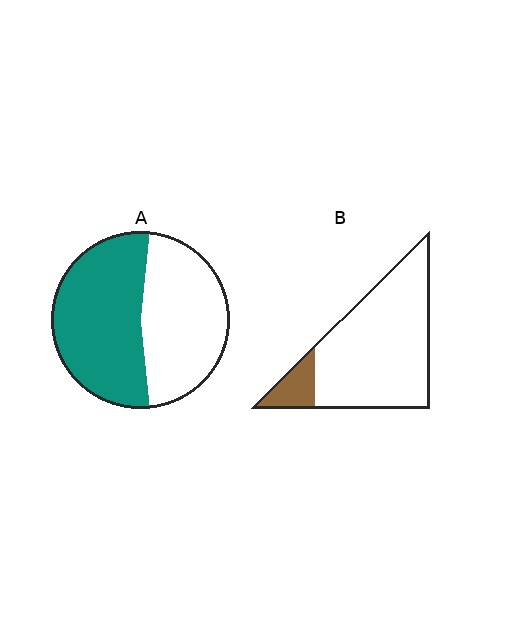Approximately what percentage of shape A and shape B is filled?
A is approximately 55% and B is approximately 15%.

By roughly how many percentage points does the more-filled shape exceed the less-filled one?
By roughly 40 percentage points (A over B).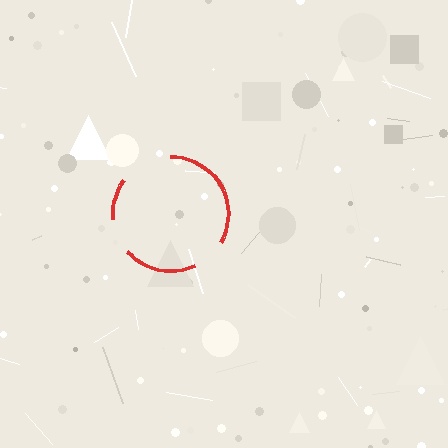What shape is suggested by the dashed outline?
The dashed outline suggests a circle.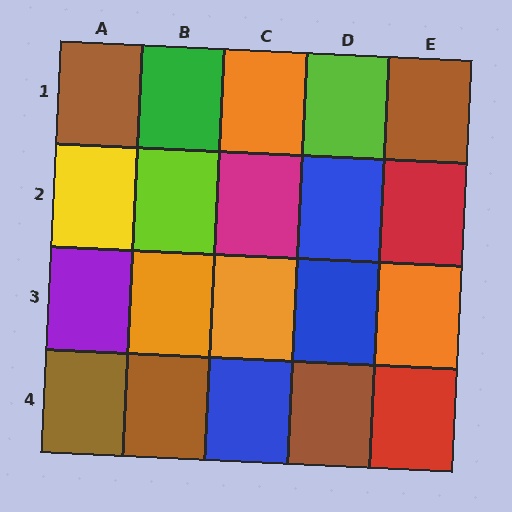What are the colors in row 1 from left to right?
Brown, green, orange, lime, brown.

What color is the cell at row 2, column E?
Red.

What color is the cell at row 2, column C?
Magenta.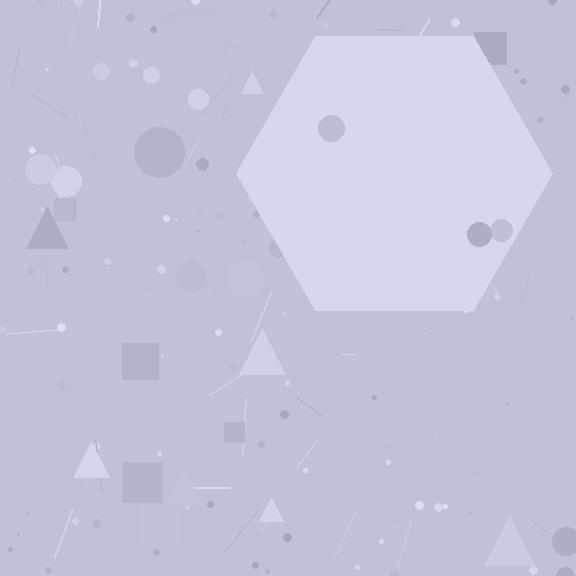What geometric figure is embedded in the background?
A hexagon is embedded in the background.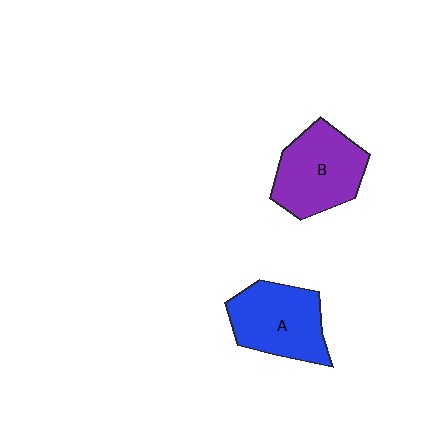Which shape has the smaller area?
Shape A (blue).